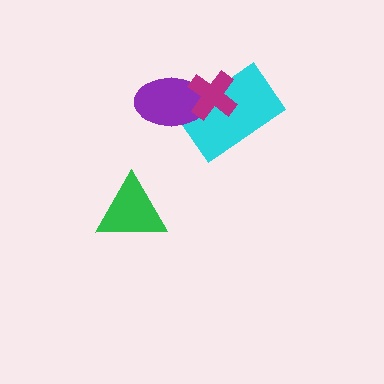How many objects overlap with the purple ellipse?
2 objects overlap with the purple ellipse.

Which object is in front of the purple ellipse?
The magenta cross is in front of the purple ellipse.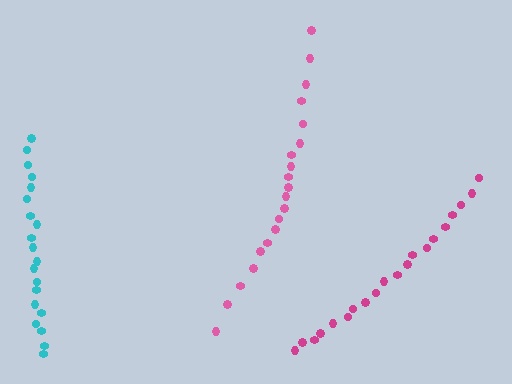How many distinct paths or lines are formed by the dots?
There are 3 distinct paths.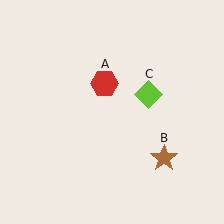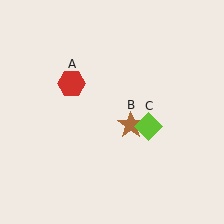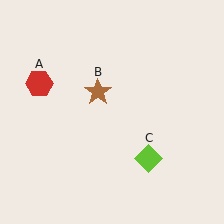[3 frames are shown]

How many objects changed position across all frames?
3 objects changed position: red hexagon (object A), brown star (object B), lime diamond (object C).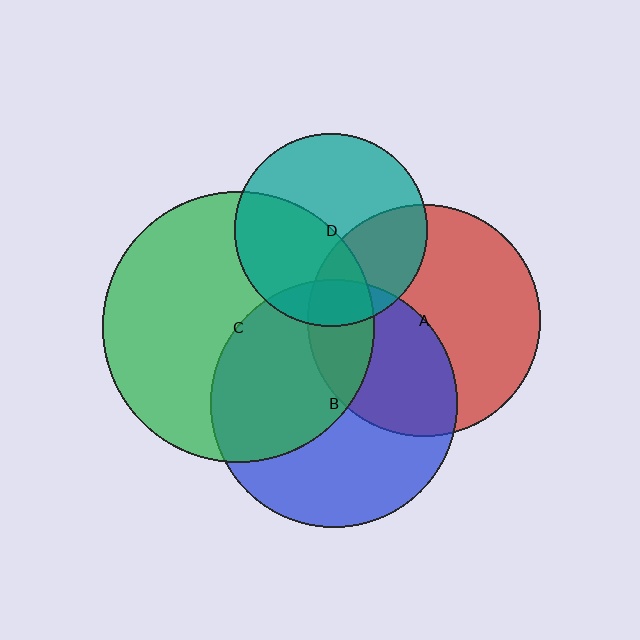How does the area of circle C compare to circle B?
Approximately 1.2 times.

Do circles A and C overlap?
Yes.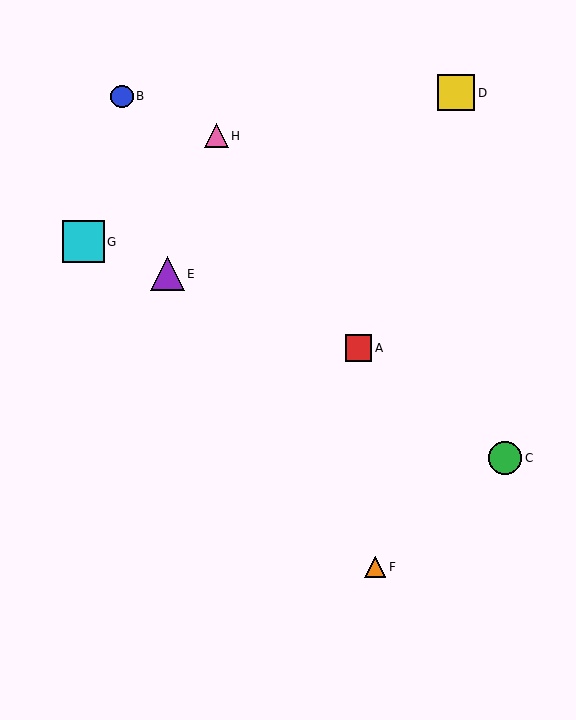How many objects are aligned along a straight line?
3 objects (A, E, G) are aligned along a straight line.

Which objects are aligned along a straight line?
Objects A, E, G are aligned along a straight line.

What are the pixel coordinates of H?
Object H is at (217, 136).